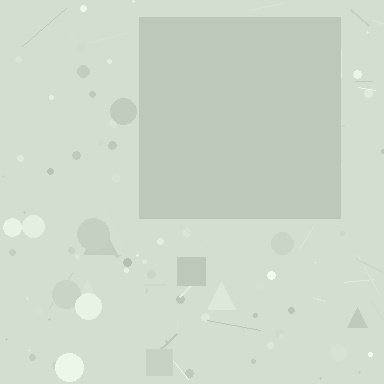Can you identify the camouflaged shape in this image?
The camouflaged shape is a square.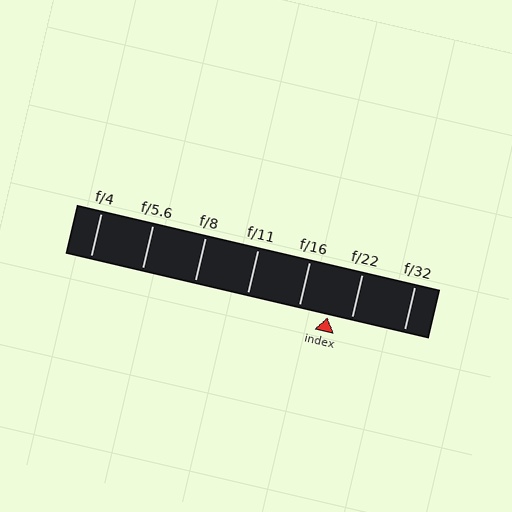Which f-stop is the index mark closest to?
The index mark is closest to f/22.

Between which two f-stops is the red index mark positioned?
The index mark is between f/16 and f/22.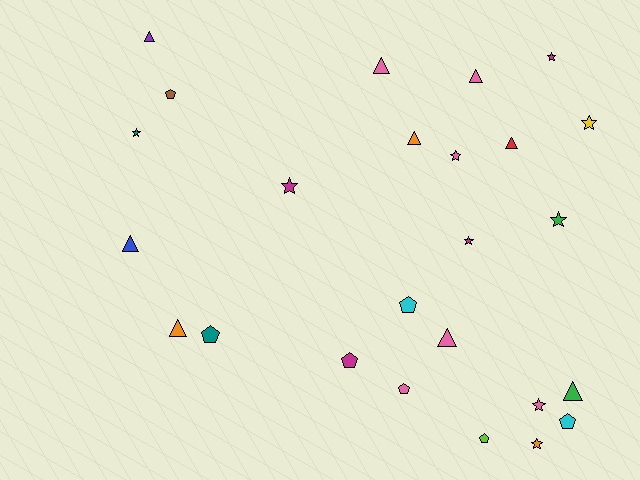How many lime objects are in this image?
There is 1 lime object.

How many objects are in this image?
There are 25 objects.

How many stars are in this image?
There are 9 stars.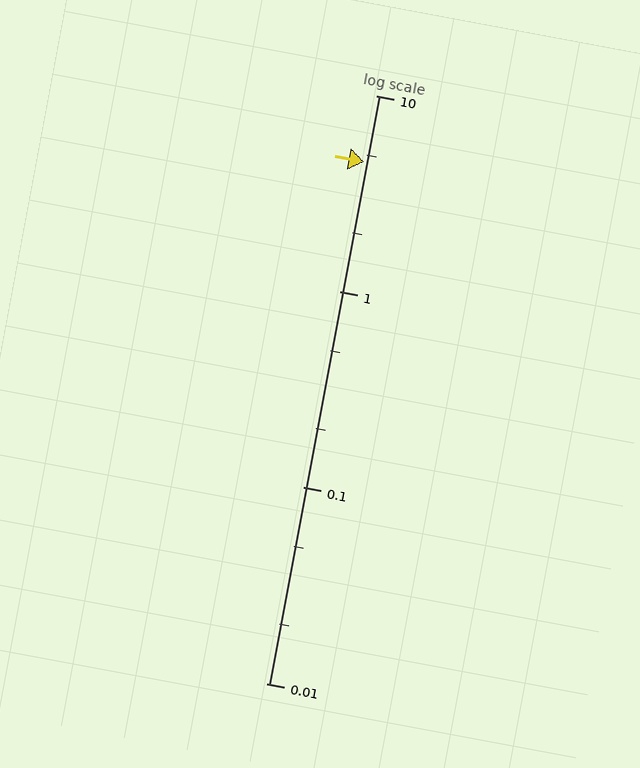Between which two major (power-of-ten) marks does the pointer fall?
The pointer is between 1 and 10.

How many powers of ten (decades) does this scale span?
The scale spans 3 decades, from 0.01 to 10.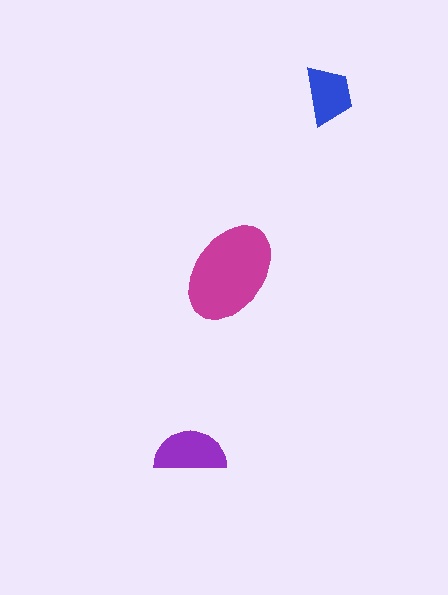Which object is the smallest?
The blue trapezoid.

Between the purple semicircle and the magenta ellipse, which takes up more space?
The magenta ellipse.